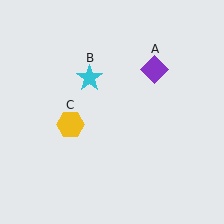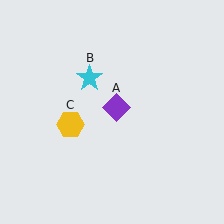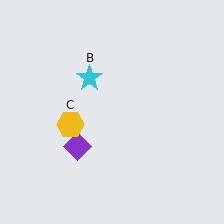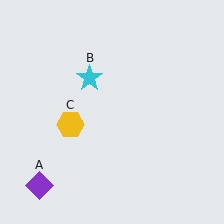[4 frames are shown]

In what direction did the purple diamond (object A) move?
The purple diamond (object A) moved down and to the left.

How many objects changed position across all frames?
1 object changed position: purple diamond (object A).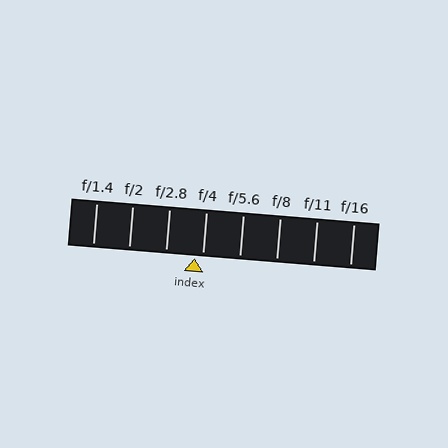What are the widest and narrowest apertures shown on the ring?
The widest aperture shown is f/1.4 and the narrowest is f/16.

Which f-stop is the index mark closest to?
The index mark is closest to f/4.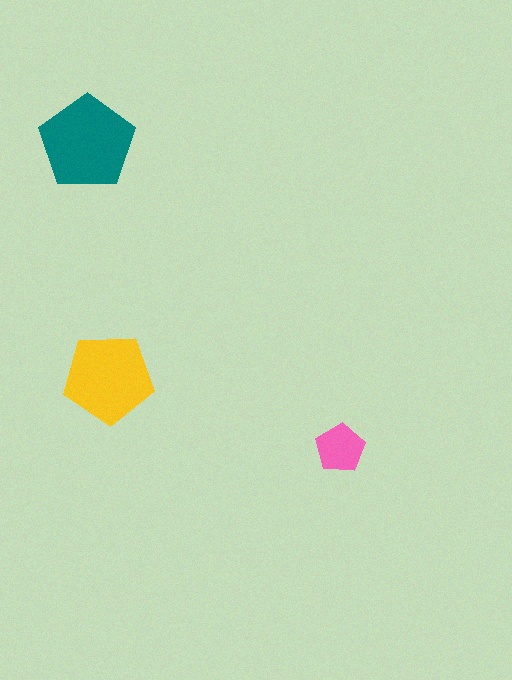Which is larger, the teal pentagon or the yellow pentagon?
The teal one.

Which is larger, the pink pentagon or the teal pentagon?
The teal one.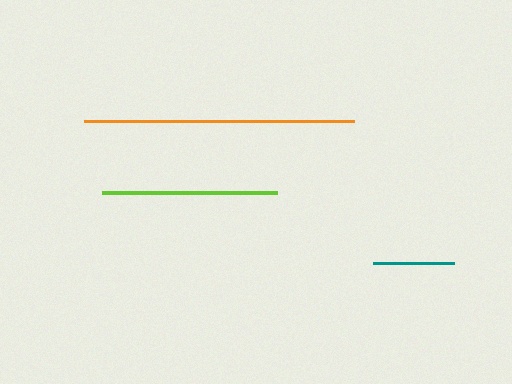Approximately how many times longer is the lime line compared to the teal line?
The lime line is approximately 2.1 times the length of the teal line.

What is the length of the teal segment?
The teal segment is approximately 81 pixels long.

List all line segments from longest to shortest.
From longest to shortest: orange, lime, teal.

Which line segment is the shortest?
The teal line is the shortest at approximately 81 pixels.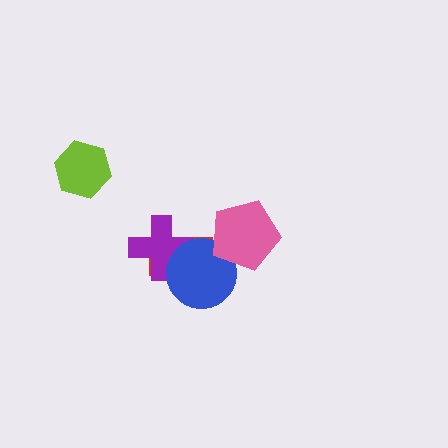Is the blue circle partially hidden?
Yes, it is partially covered by another shape.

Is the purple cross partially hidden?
Yes, it is partially covered by another shape.